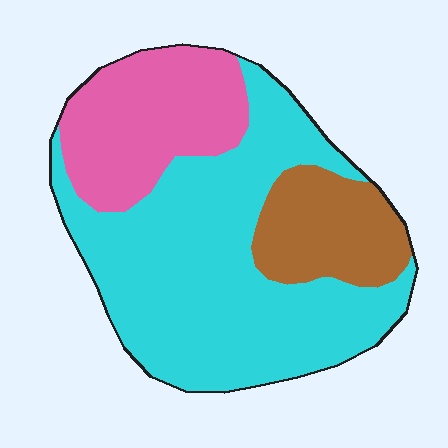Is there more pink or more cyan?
Cyan.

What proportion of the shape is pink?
Pink takes up about one quarter (1/4) of the shape.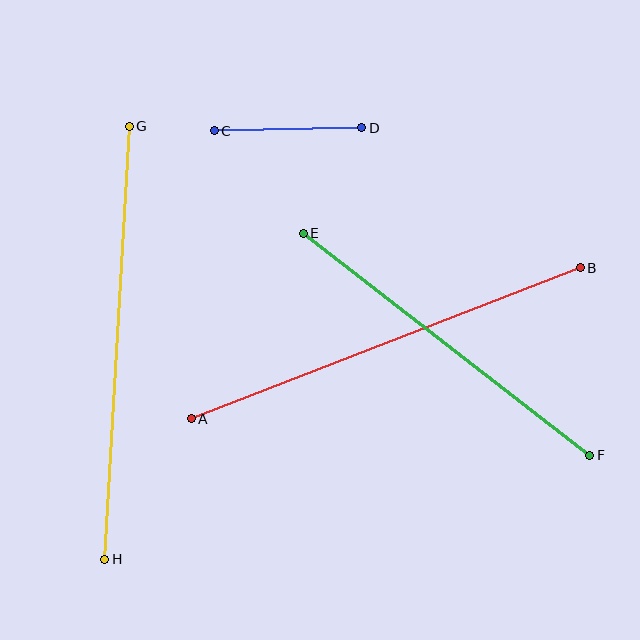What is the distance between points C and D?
The distance is approximately 148 pixels.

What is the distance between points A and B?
The distance is approximately 417 pixels.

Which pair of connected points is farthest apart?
Points G and H are farthest apart.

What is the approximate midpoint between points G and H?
The midpoint is at approximately (117, 343) pixels.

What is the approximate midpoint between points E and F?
The midpoint is at approximately (446, 344) pixels.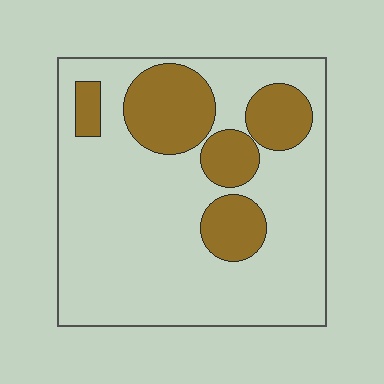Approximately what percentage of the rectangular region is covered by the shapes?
Approximately 25%.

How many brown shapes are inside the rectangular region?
5.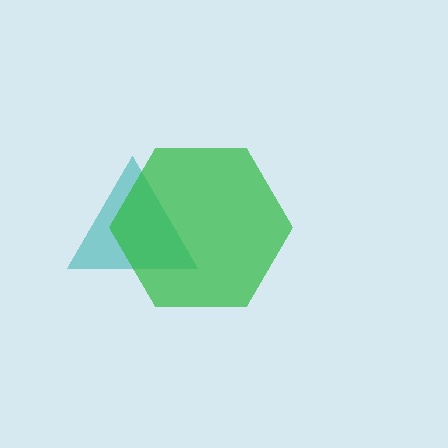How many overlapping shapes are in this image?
There are 2 overlapping shapes in the image.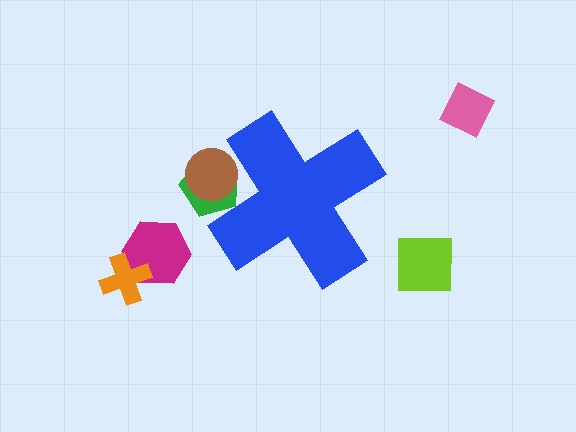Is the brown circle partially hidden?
Yes, the brown circle is partially hidden behind the blue cross.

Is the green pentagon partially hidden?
Yes, the green pentagon is partially hidden behind the blue cross.